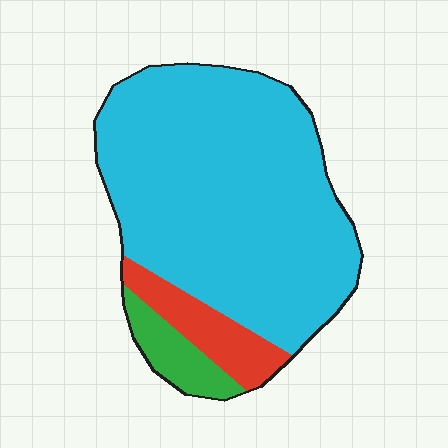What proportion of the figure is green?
Green covers around 10% of the figure.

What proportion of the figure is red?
Red covers 11% of the figure.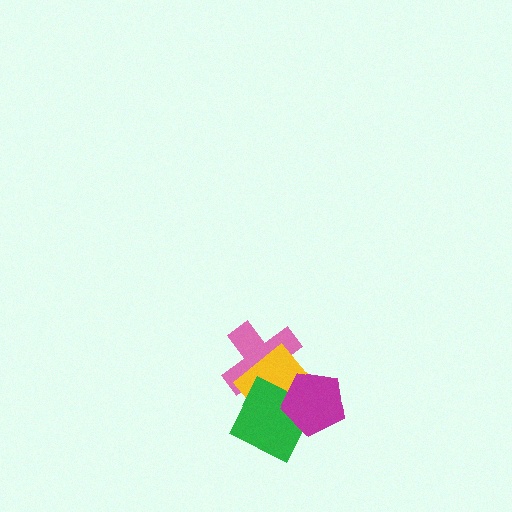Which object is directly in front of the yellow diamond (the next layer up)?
The green square is directly in front of the yellow diamond.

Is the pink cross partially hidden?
Yes, it is partially covered by another shape.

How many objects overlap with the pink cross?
3 objects overlap with the pink cross.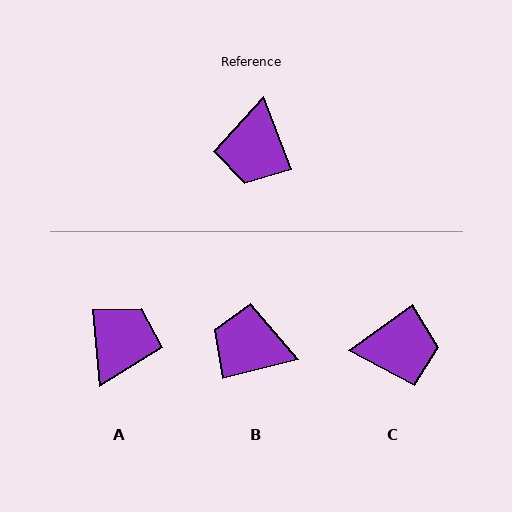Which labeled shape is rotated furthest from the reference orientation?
A, about 164 degrees away.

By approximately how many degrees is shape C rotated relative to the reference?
Approximately 104 degrees counter-clockwise.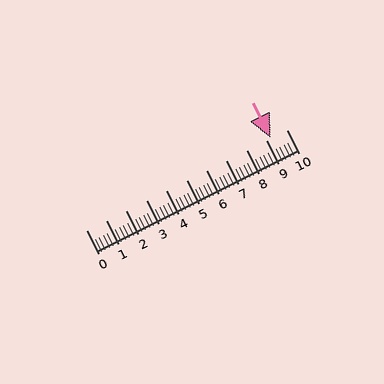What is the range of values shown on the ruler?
The ruler shows values from 0 to 10.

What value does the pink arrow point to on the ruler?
The pink arrow points to approximately 9.2.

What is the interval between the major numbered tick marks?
The major tick marks are spaced 1 units apart.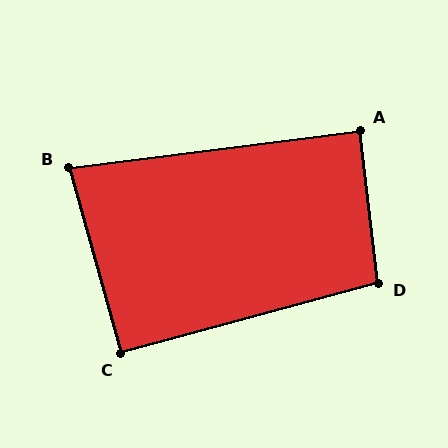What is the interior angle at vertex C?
Approximately 90 degrees (approximately right).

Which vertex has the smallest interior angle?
B, at approximately 82 degrees.